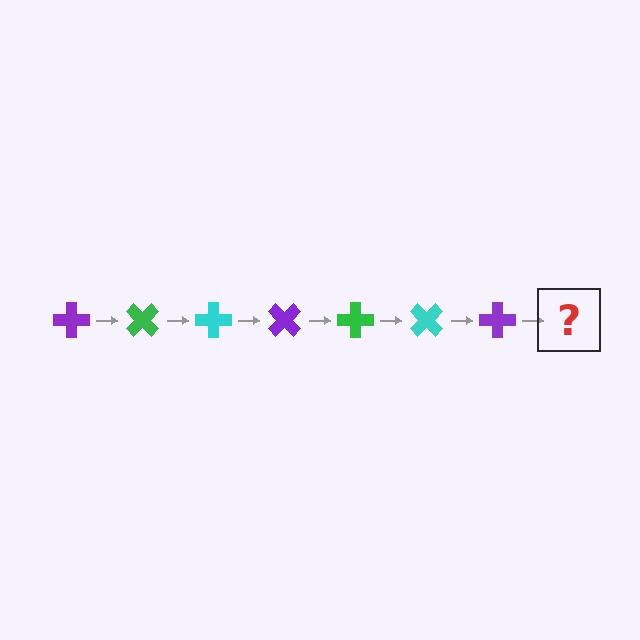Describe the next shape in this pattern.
It should be a green cross, rotated 315 degrees from the start.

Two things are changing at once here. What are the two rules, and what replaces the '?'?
The two rules are that it rotates 45 degrees each step and the color cycles through purple, green, and cyan. The '?' should be a green cross, rotated 315 degrees from the start.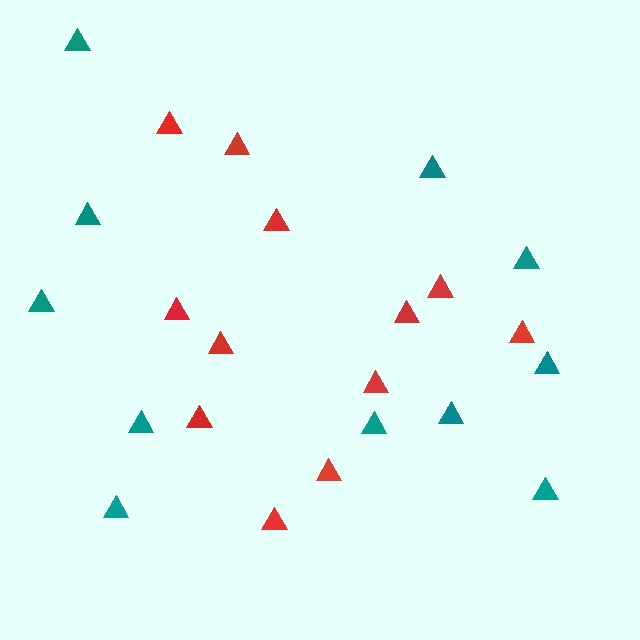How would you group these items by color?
There are 2 groups: one group of red triangles (12) and one group of teal triangles (11).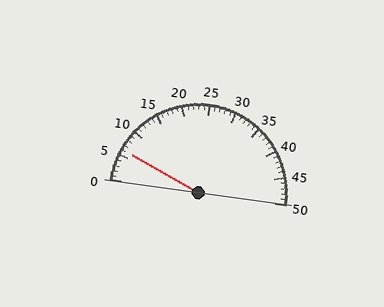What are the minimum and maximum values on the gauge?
The gauge ranges from 0 to 50.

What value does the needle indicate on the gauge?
The needle indicates approximately 6.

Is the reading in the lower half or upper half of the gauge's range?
The reading is in the lower half of the range (0 to 50).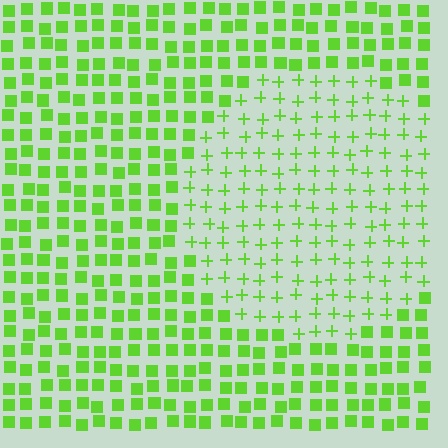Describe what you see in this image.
The image is filled with small lime elements arranged in a uniform grid. A circle-shaped region contains plus signs, while the surrounding area contains squares. The boundary is defined purely by the change in element shape.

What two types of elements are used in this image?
The image uses plus signs inside the circle region and squares outside it.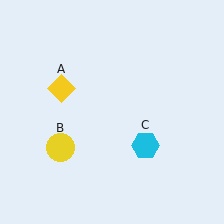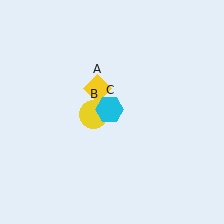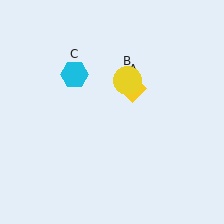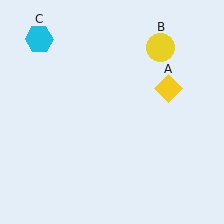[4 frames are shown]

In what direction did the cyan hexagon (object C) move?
The cyan hexagon (object C) moved up and to the left.